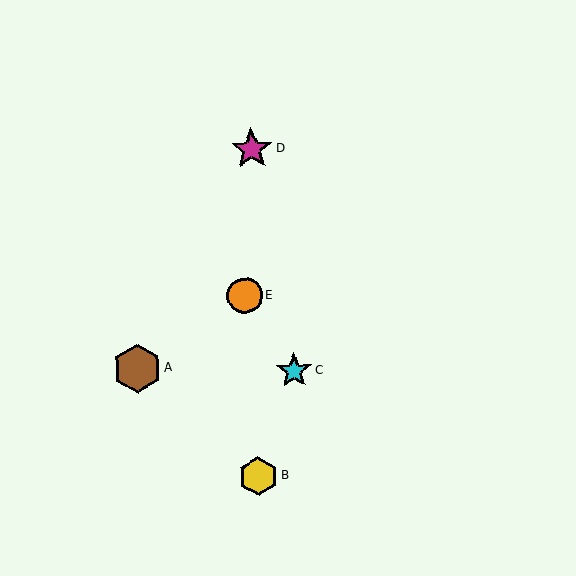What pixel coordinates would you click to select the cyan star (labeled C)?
Click at (294, 371) to select the cyan star C.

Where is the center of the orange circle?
The center of the orange circle is at (245, 295).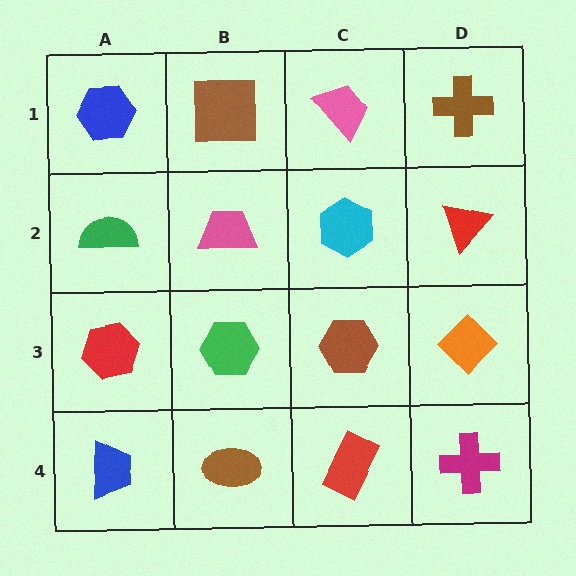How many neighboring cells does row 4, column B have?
3.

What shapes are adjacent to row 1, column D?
A red triangle (row 2, column D), a pink trapezoid (row 1, column C).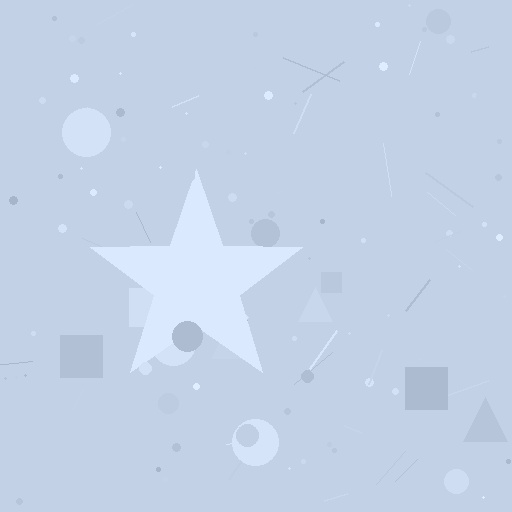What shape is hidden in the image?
A star is hidden in the image.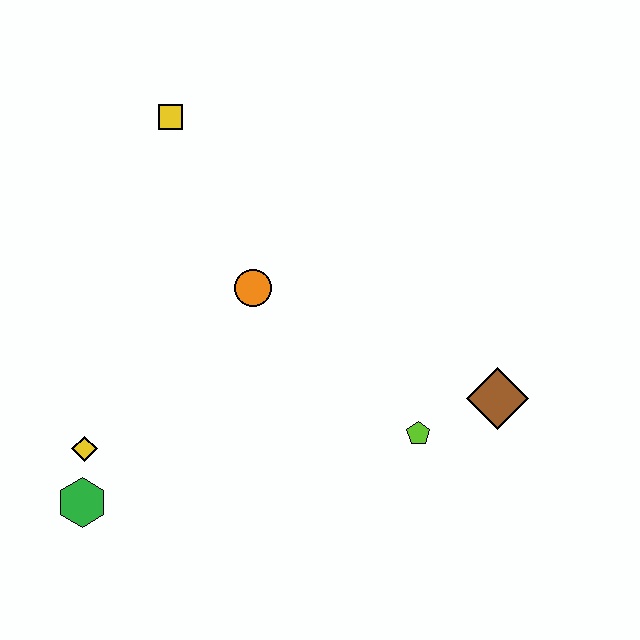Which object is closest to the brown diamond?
The lime pentagon is closest to the brown diamond.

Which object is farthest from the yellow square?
The brown diamond is farthest from the yellow square.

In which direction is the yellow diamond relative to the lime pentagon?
The yellow diamond is to the left of the lime pentagon.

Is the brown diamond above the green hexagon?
Yes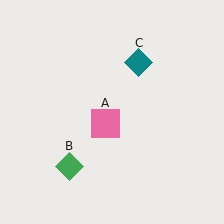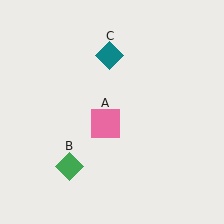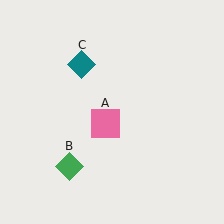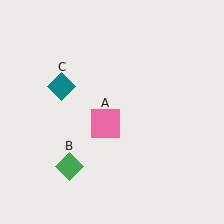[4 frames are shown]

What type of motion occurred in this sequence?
The teal diamond (object C) rotated counterclockwise around the center of the scene.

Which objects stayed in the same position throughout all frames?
Pink square (object A) and green diamond (object B) remained stationary.